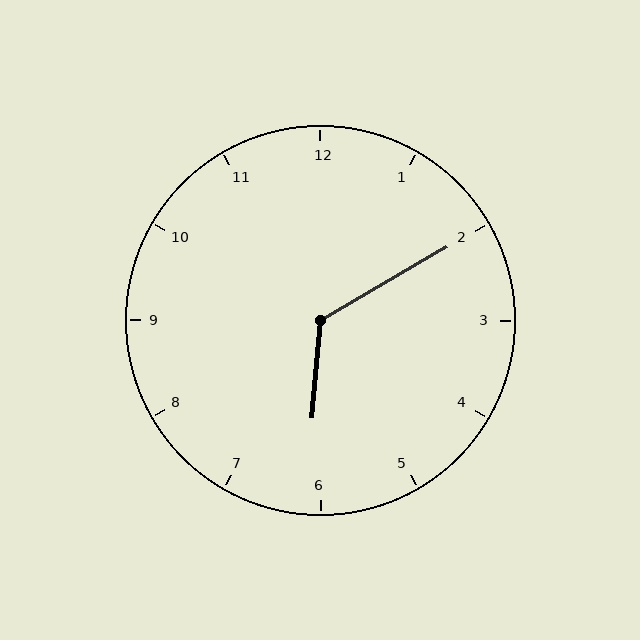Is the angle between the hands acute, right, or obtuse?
It is obtuse.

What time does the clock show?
6:10.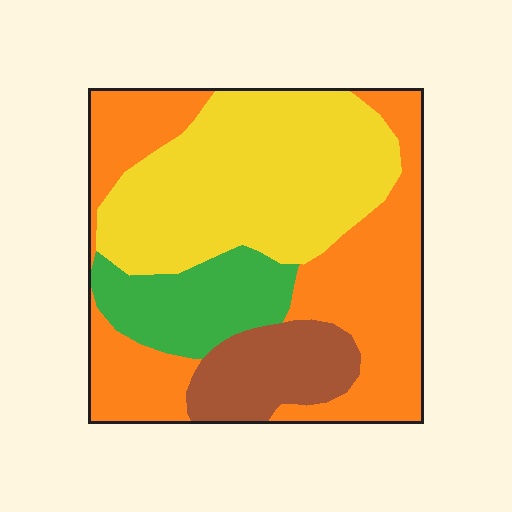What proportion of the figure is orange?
Orange covers 38% of the figure.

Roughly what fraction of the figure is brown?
Brown covers roughly 10% of the figure.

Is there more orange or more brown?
Orange.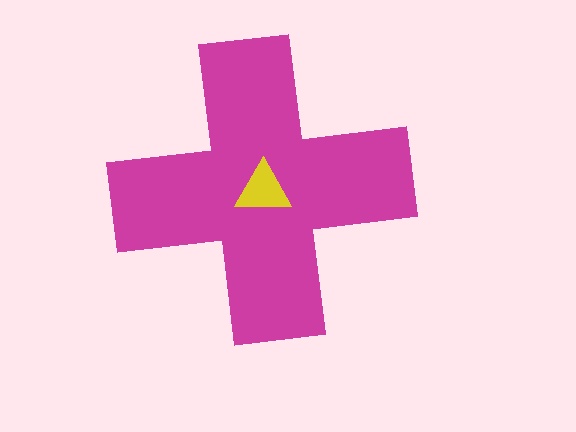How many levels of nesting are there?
2.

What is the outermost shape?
The magenta cross.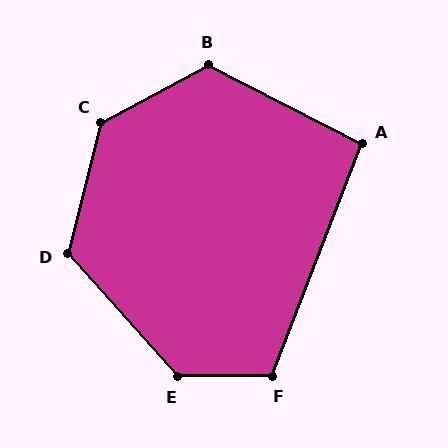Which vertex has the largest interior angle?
C, at approximately 132 degrees.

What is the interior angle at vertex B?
Approximately 125 degrees (obtuse).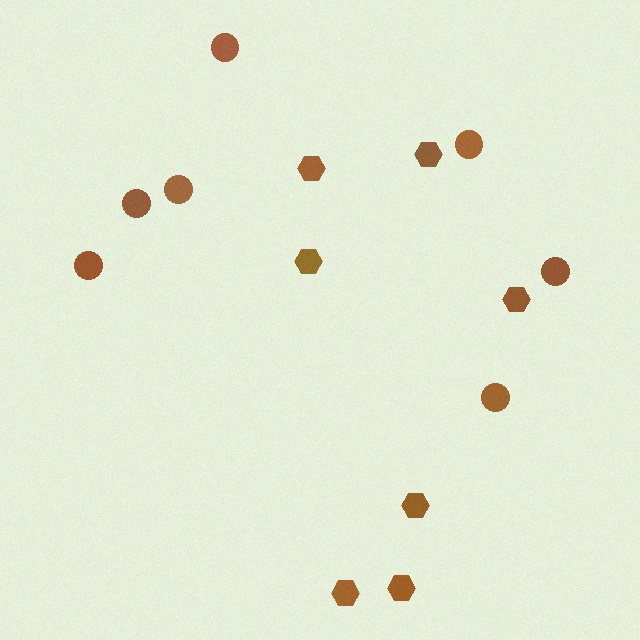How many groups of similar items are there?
There are 2 groups: one group of circles (7) and one group of hexagons (7).